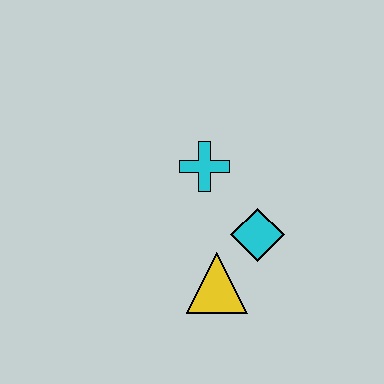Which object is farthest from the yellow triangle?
The cyan cross is farthest from the yellow triangle.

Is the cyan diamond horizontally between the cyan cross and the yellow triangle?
No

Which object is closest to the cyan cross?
The cyan diamond is closest to the cyan cross.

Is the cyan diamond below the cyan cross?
Yes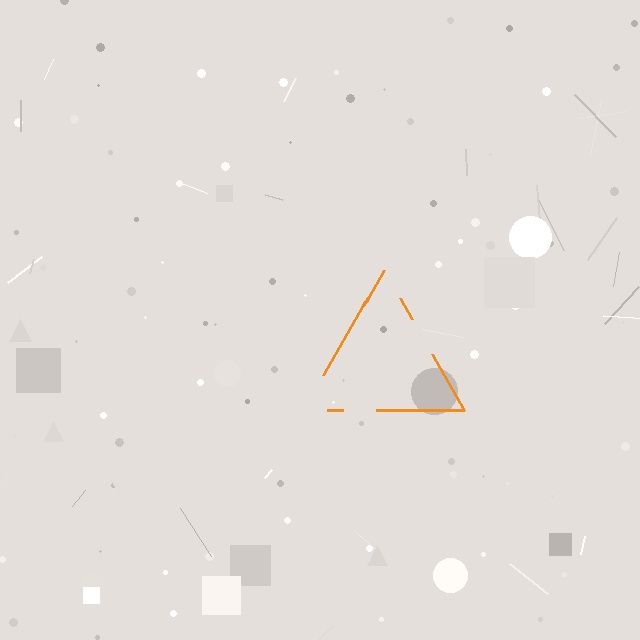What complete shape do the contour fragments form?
The contour fragments form a triangle.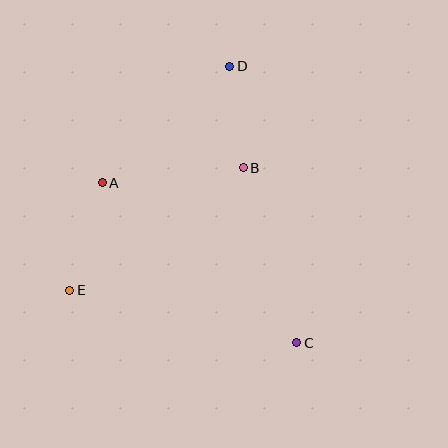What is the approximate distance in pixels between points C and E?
The distance between C and E is approximately 233 pixels.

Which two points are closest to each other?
Points B and D are closest to each other.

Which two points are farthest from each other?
Points C and D are farthest from each other.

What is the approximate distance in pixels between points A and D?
The distance between A and D is approximately 172 pixels.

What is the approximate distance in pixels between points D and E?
The distance between D and E is approximately 275 pixels.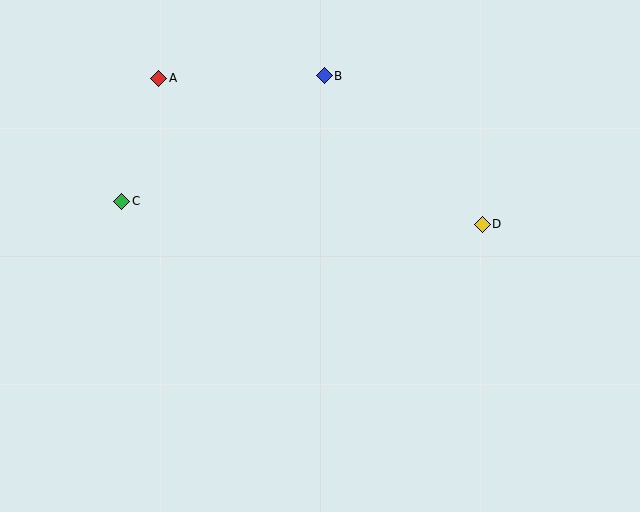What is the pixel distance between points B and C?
The distance between B and C is 238 pixels.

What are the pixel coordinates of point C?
Point C is at (122, 201).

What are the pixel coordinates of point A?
Point A is at (159, 78).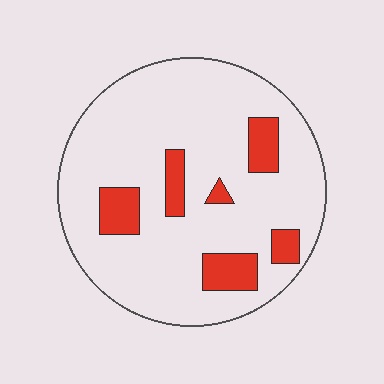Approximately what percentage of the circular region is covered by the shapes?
Approximately 15%.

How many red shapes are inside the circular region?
6.